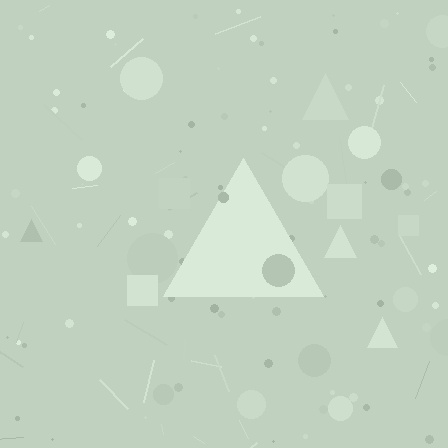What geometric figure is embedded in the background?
A triangle is embedded in the background.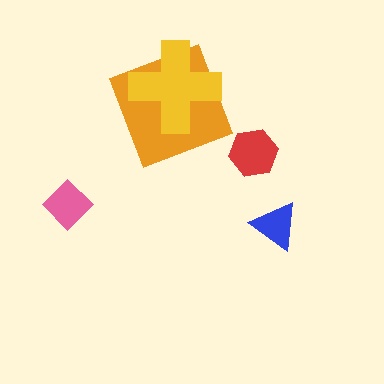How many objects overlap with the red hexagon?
0 objects overlap with the red hexagon.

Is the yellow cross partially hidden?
No, no other shape covers it.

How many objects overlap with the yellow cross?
1 object overlaps with the yellow cross.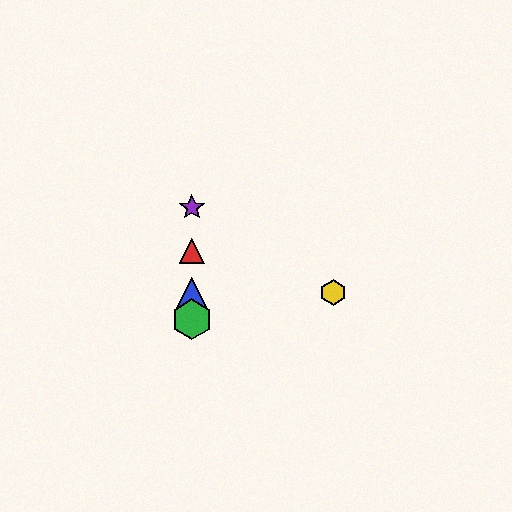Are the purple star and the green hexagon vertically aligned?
Yes, both are at x≈192.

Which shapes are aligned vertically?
The red triangle, the blue triangle, the green hexagon, the purple star are aligned vertically.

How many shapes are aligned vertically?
4 shapes (the red triangle, the blue triangle, the green hexagon, the purple star) are aligned vertically.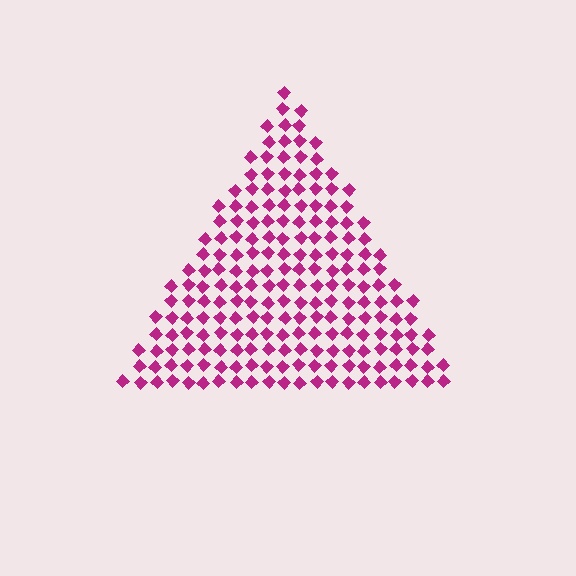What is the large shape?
The large shape is a triangle.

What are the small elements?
The small elements are diamonds.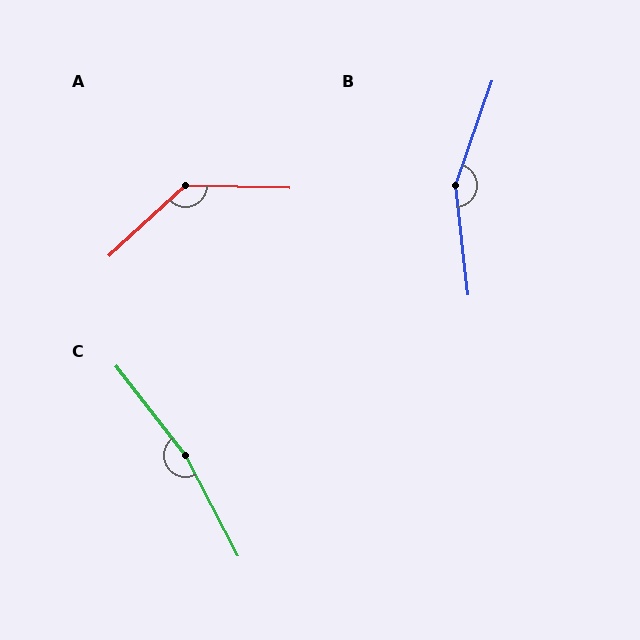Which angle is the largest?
C, at approximately 170 degrees.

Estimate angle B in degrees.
Approximately 154 degrees.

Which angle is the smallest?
A, at approximately 136 degrees.